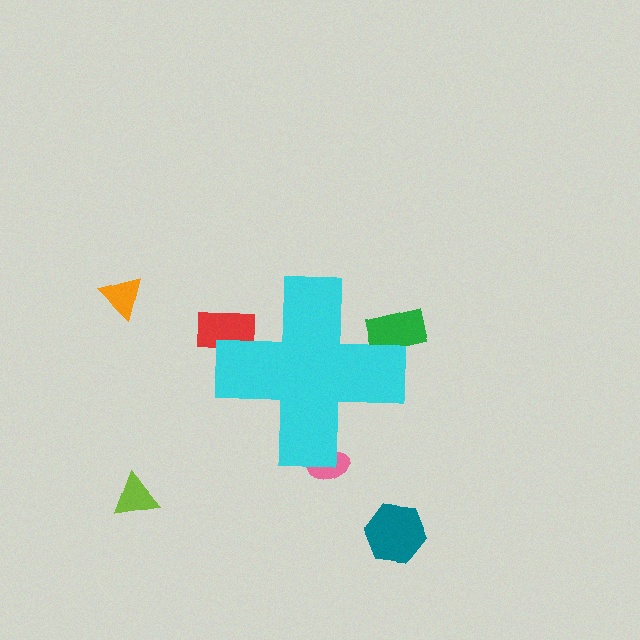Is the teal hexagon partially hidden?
No, the teal hexagon is fully visible.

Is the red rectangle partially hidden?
Yes, the red rectangle is partially hidden behind the cyan cross.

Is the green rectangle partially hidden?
Yes, the green rectangle is partially hidden behind the cyan cross.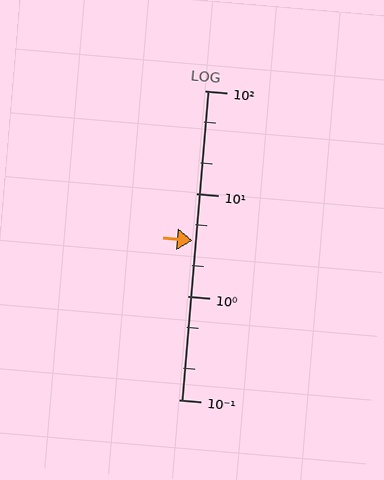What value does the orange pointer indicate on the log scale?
The pointer indicates approximately 3.5.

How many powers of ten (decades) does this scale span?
The scale spans 3 decades, from 0.1 to 100.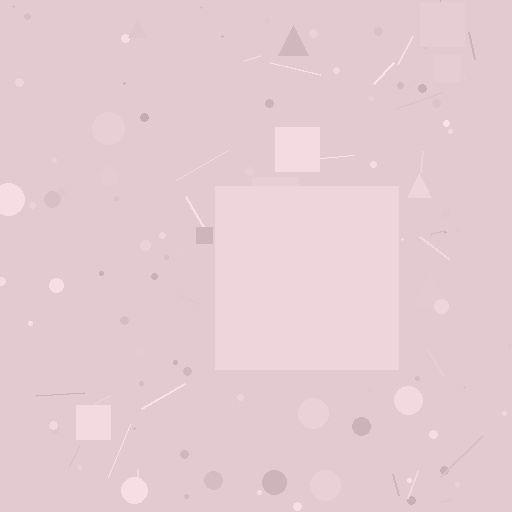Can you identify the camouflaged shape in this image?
The camouflaged shape is a square.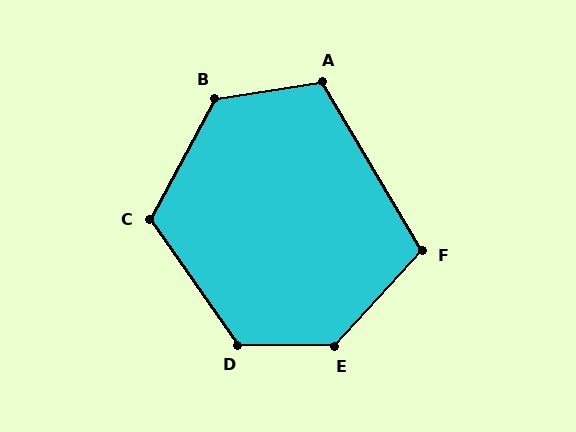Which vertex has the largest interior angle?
E, at approximately 131 degrees.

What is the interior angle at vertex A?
Approximately 112 degrees (obtuse).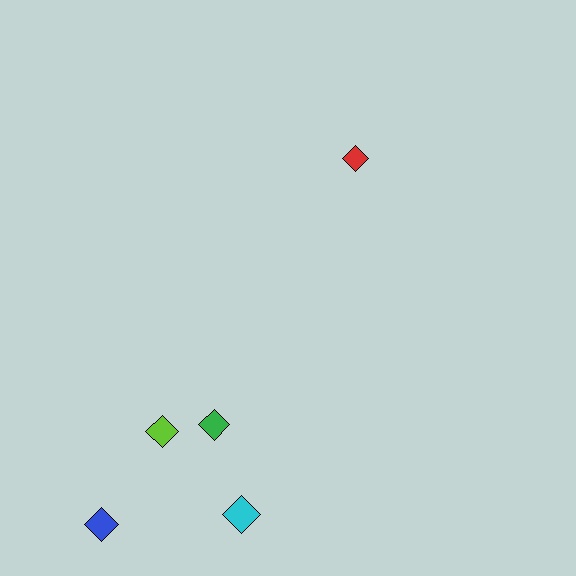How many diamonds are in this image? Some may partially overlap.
There are 5 diamonds.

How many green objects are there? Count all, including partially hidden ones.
There is 1 green object.